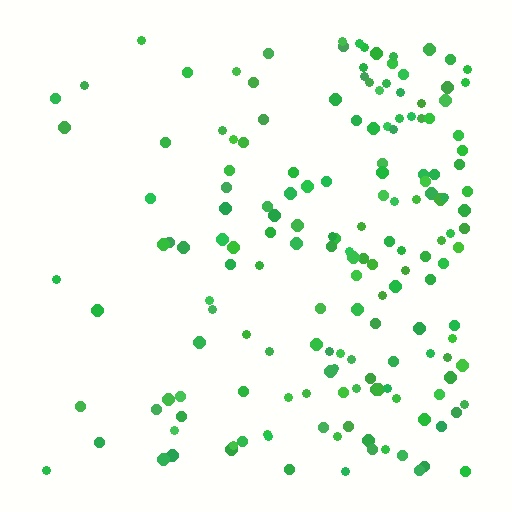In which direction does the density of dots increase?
From left to right, with the right side densest.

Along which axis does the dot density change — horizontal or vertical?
Horizontal.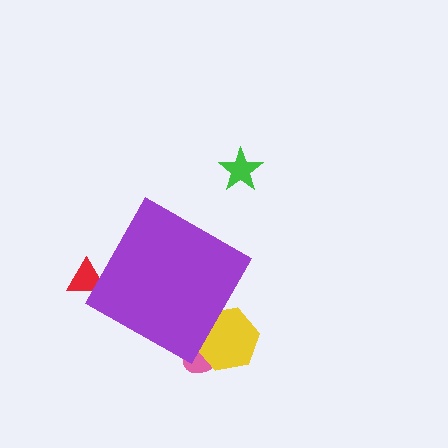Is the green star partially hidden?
No, the green star is fully visible.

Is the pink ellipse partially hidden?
Yes, the pink ellipse is partially hidden behind the purple diamond.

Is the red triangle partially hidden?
Yes, the red triangle is partially hidden behind the purple diamond.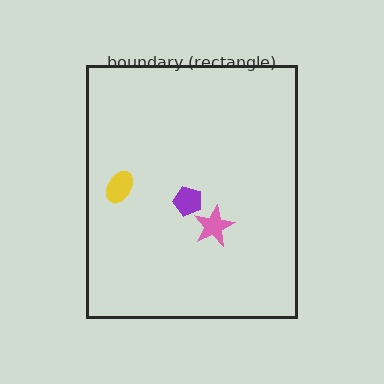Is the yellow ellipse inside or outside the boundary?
Inside.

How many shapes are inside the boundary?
3 inside, 0 outside.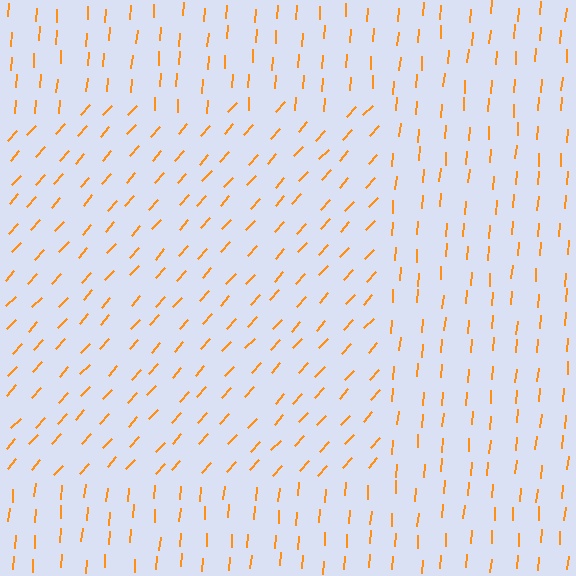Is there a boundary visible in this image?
Yes, there is a texture boundary formed by a change in line orientation.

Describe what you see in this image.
The image is filled with small orange line segments. A rectangle region in the image has lines oriented differently from the surrounding lines, creating a visible texture boundary.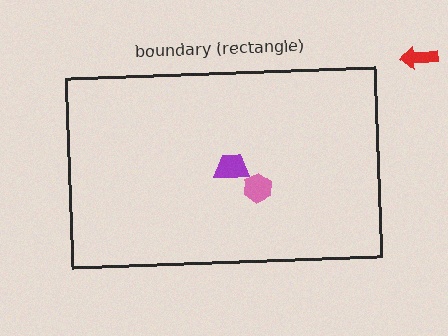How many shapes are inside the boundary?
2 inside, 1 outside.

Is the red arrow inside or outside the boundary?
Outside.